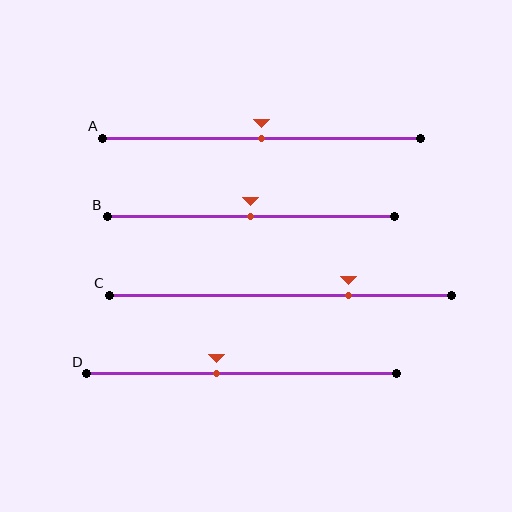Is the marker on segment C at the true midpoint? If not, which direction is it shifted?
No, the marker on segment C is shifted to the right by about 20% of the segment length.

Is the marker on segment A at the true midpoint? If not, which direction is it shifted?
Yes, the marker on segment A is at the true midpoint.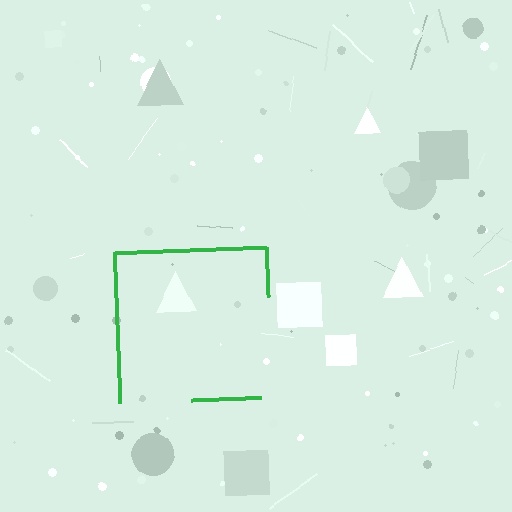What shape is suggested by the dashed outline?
The dashed outline suggests a square.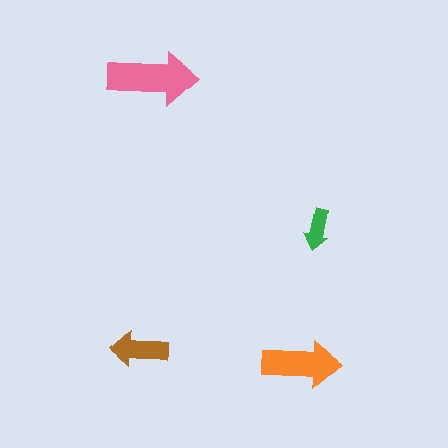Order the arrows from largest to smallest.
the pink one, the orange one, the brown one, the green one.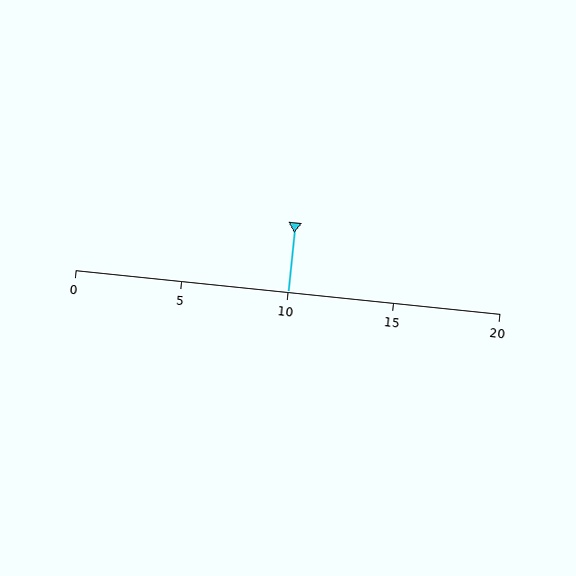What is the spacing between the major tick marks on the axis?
The major ticks are spaced 5 apart.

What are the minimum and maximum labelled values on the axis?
The axis runs from 0 to 20.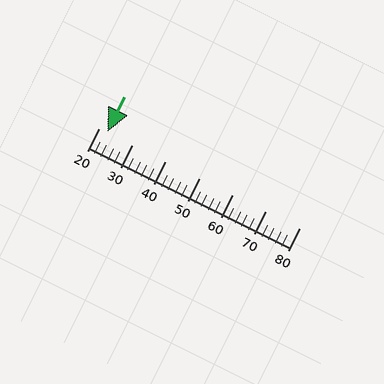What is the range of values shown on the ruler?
The ruler shows values from 20 to 80.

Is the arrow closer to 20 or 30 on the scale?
The arrow is closer to 20.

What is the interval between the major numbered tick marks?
The major tick marks are spaced 10 units apart.